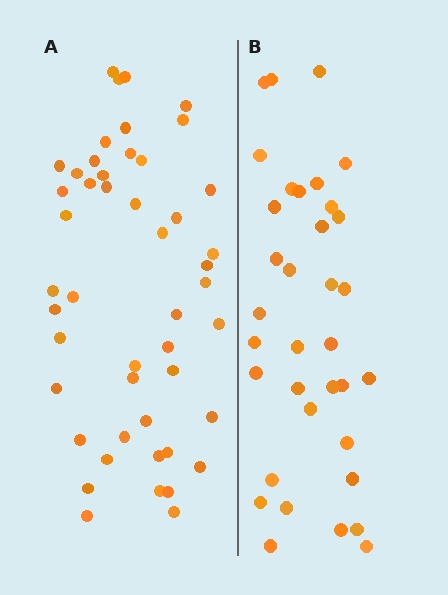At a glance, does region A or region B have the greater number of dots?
Region A (the left region) has more dots.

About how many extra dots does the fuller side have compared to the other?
Region A has approximately 15 more dots than region B.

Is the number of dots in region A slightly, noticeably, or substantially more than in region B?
Region A has noticeably more, but not dramatically so. The ratio is roughly 1.4 to 1.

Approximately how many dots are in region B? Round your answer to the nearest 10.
About 40 dots. (The exact count is 35, which rounds to 40.)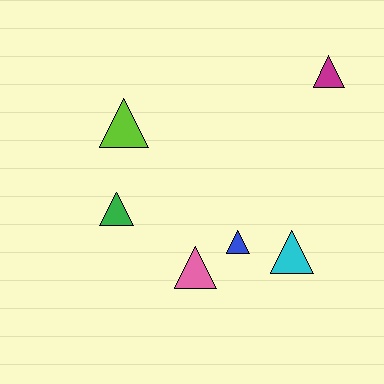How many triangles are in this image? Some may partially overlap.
There are 6 triangles.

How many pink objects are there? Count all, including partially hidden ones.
There is 1 pink object.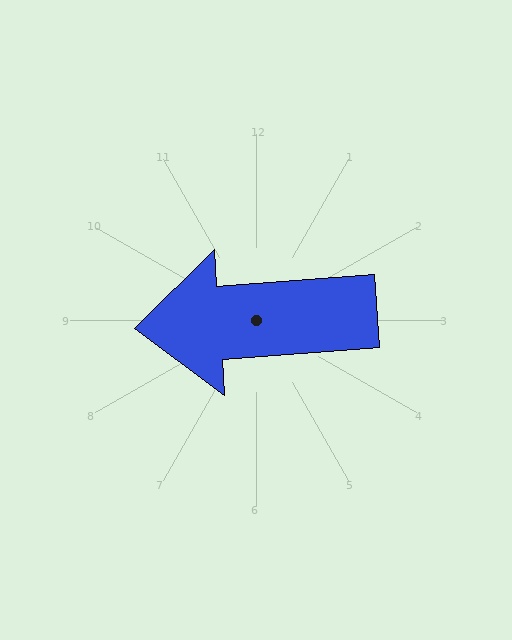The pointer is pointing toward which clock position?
Roughly 9 o'clock.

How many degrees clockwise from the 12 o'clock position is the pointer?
Approximately 266 degrees.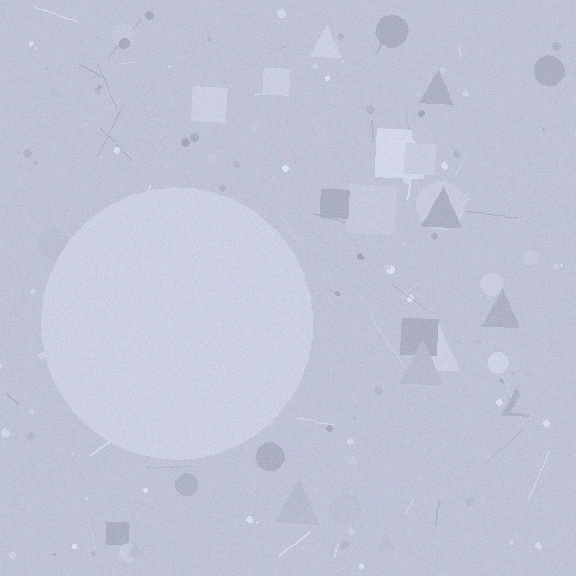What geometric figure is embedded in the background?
A circle is embedded in the background.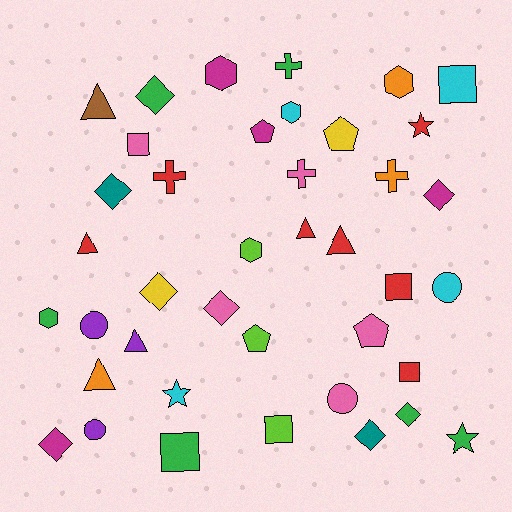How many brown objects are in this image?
There is 1 brown object.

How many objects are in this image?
There are 40 objects.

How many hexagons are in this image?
There are 5 hexagons.